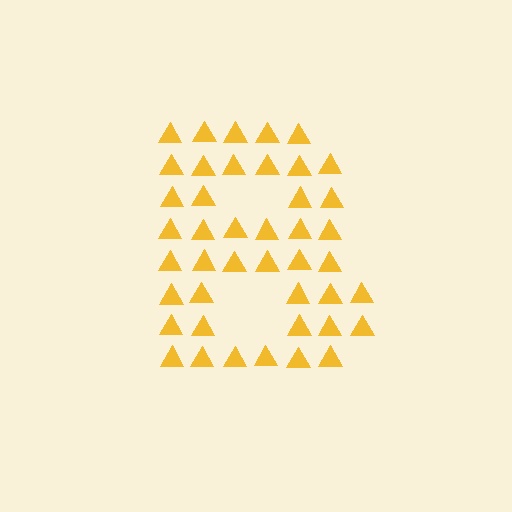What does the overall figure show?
The overall figure shows the letter B.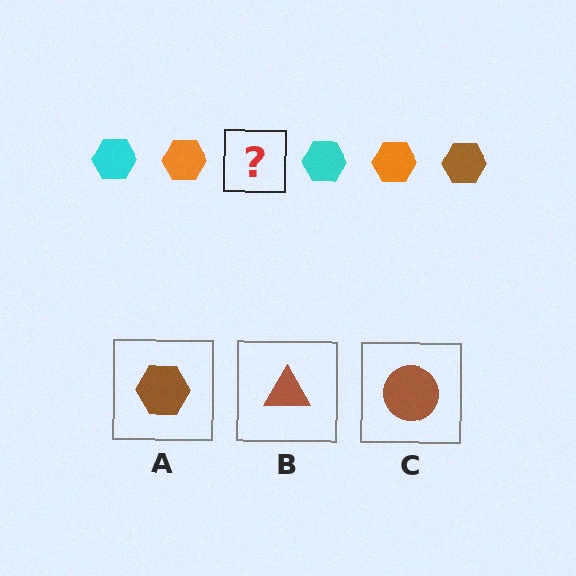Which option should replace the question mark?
Option A.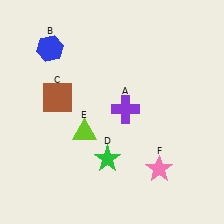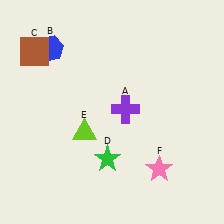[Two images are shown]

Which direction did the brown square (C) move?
The brown square (C) moved up.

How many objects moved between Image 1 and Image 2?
1 object moved between the two images.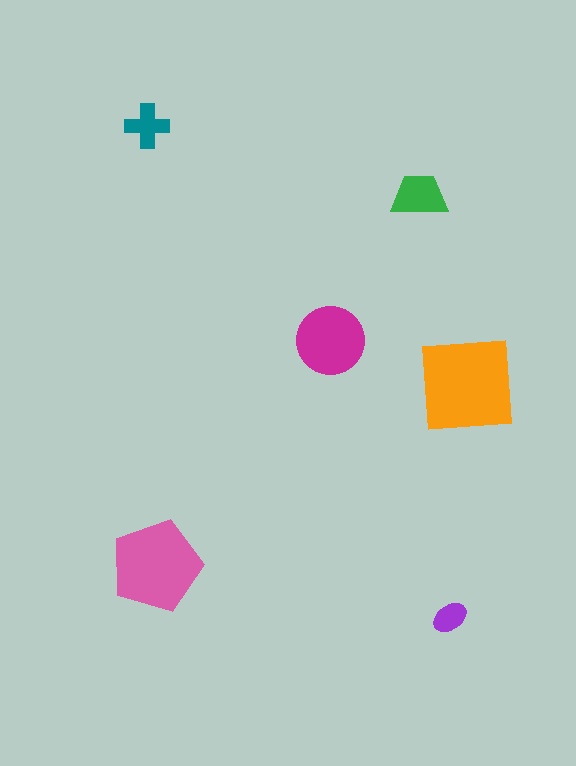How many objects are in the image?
There are 6 objects in the image.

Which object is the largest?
The orange square.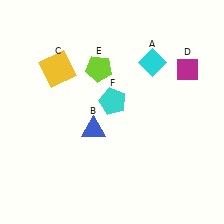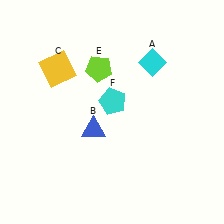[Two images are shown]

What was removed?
The magenta diamond (D) was removed in Image 2.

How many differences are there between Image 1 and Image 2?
There is 1 difference between the two images.